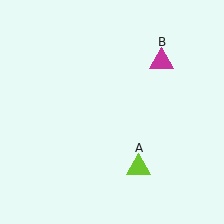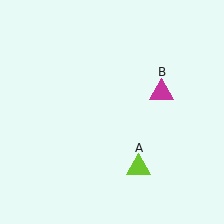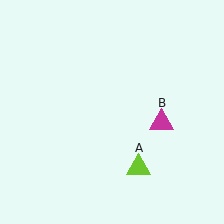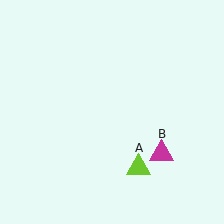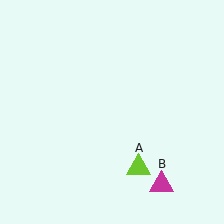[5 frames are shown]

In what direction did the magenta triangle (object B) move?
The magenta triangle (object B) moved down.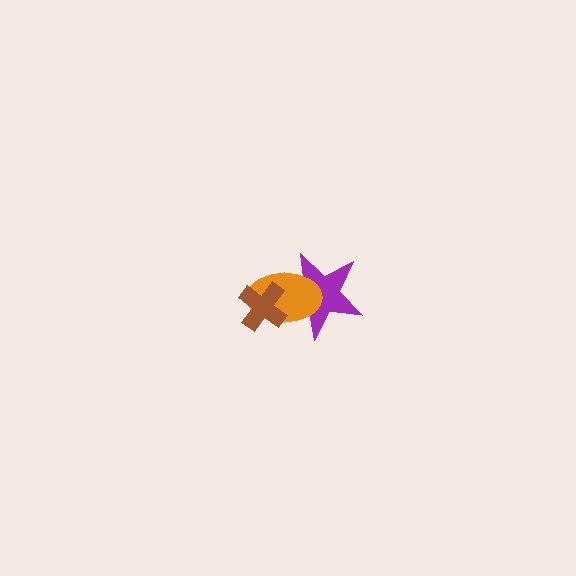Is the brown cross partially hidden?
No, no other shape covers it.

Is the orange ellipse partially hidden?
Yes, it is partially covered by another shape.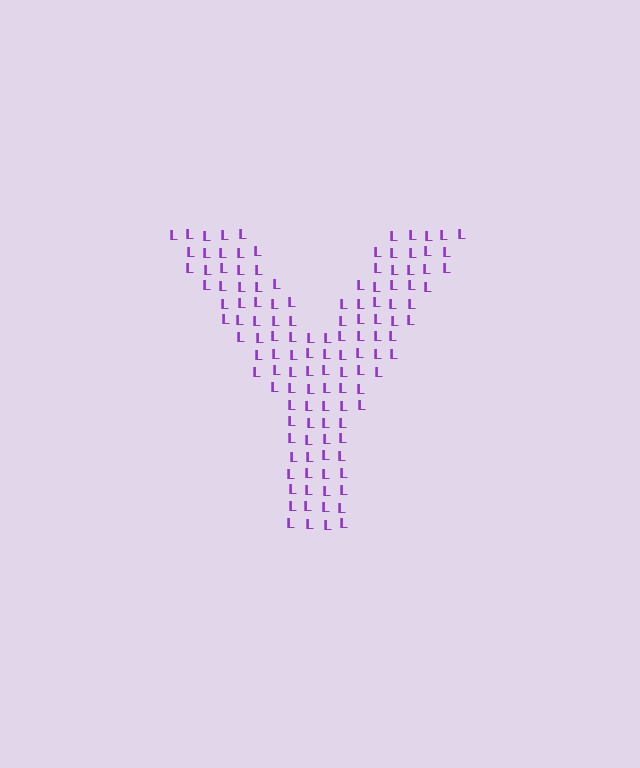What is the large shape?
The large shape is the letter Y.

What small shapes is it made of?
It is made of small letter L's.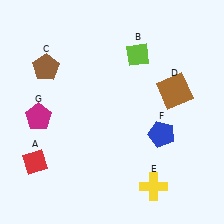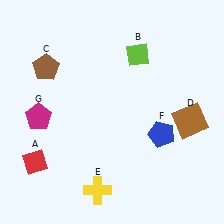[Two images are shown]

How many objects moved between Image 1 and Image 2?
2 objects moved between the two images.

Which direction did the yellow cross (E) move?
The yellow cross (E) moved left.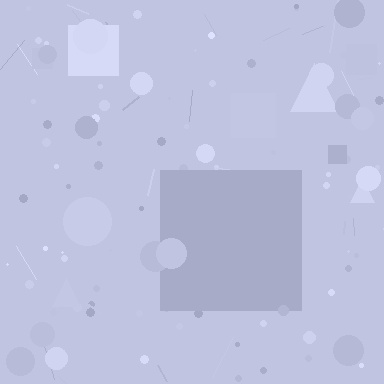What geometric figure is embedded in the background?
A square is embedded in the background.